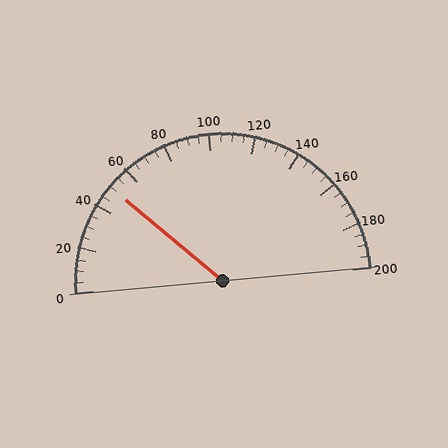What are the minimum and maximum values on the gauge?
The gauge ranges from 0 to 200.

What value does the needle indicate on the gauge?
The needle indicates approximately 50.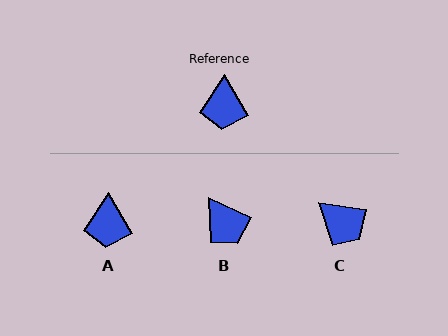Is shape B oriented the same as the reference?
No, it is off by about 36 degrees.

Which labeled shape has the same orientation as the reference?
A.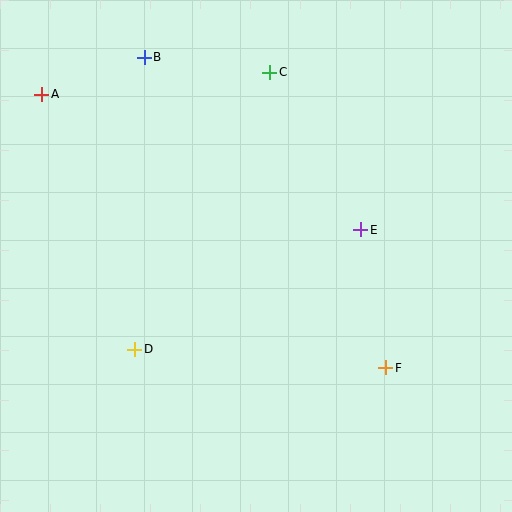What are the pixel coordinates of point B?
Point B is at (144, 57).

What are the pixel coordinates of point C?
Point C is at (270, 72).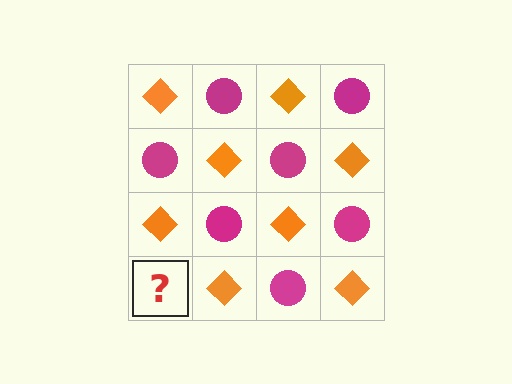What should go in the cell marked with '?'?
The missing cell should contain a magenta circle.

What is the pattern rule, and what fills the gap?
The rule is that it alternates orange diamond and magenta circle in a checkerboard pattern. The gap should be filled with a magenta circle.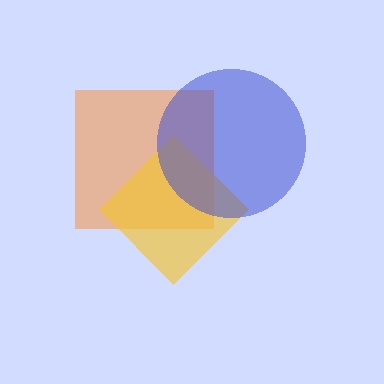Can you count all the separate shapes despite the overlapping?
Yes, there are 3 separate shapes.